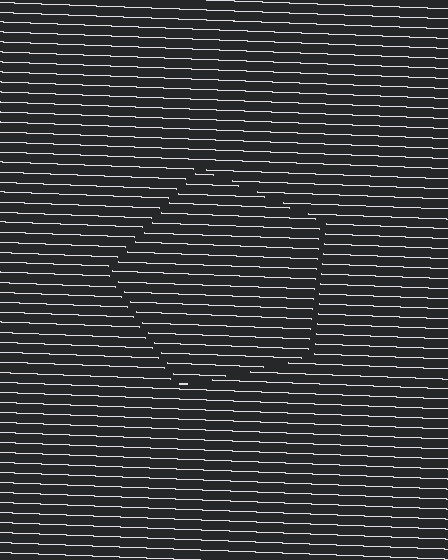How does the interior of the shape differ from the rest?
The interior of the shape contains the same grating, shifted by half a period — the contour is defined by the phase discontinuity where line-ends from the inner and outer gratings abut.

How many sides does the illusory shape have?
5 sides — the line-ends trace a pentagon.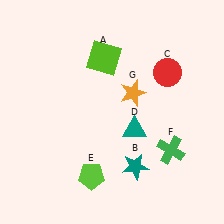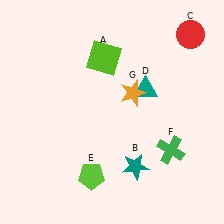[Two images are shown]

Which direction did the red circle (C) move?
The red circle (C) moved up.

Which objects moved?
The objects that moved are: the red circle (C), the teal triangle (D).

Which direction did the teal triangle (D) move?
The teal triangle (D) moved up.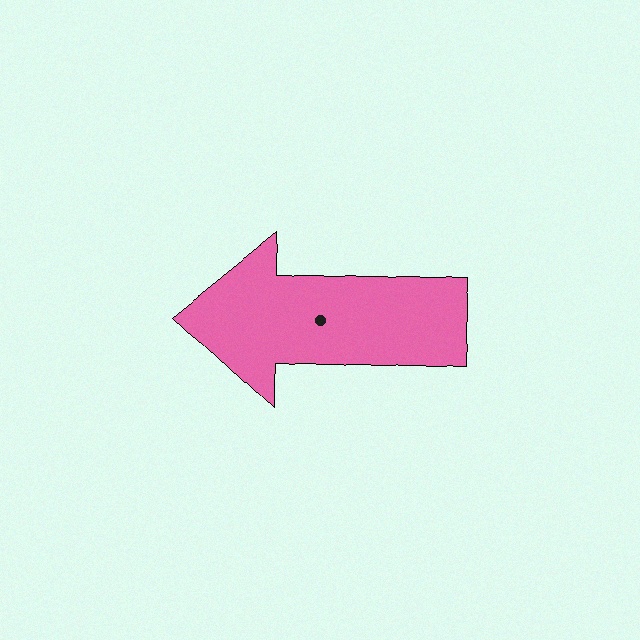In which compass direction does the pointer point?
West.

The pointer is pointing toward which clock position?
Roughly 9 o'clock.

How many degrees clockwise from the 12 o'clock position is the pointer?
Approximately 272 degrees.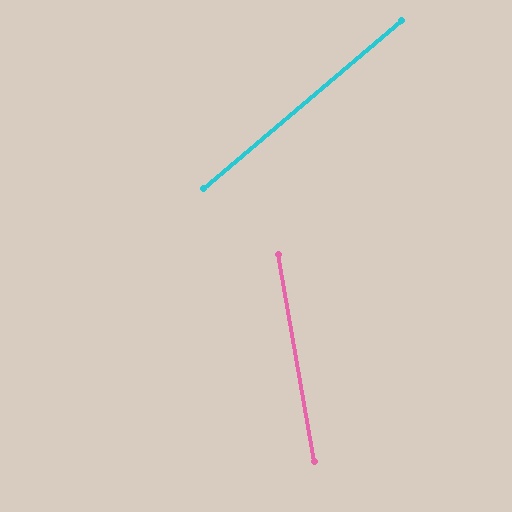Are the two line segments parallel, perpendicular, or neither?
Neither parallel nor perpendicular — they differ by about 60°.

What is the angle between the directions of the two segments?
Approximately 60 degrees.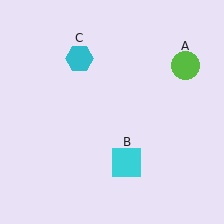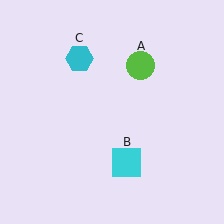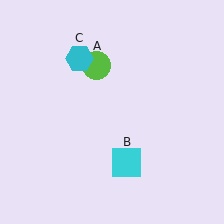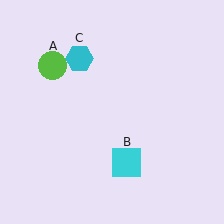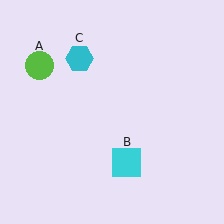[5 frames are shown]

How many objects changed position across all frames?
1 object changed position: lime circle (object A).